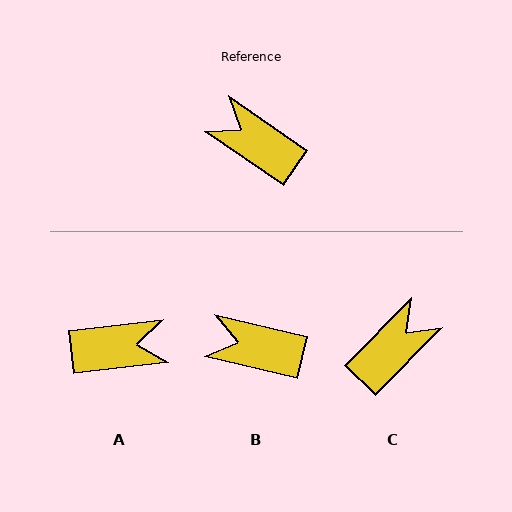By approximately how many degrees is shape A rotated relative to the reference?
Approximately 139 degrees clockwise.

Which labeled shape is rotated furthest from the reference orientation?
A, about 139 degrees away.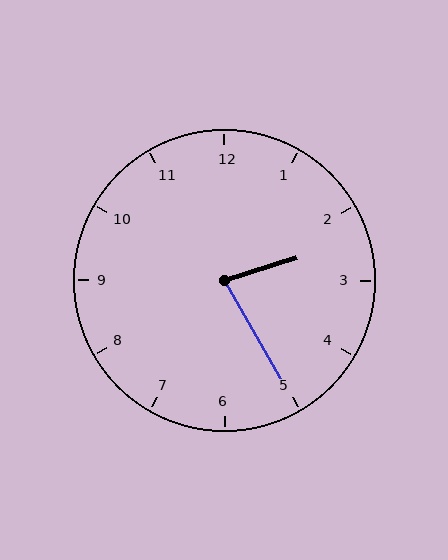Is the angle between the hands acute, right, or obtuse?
It is acute.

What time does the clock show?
2:25.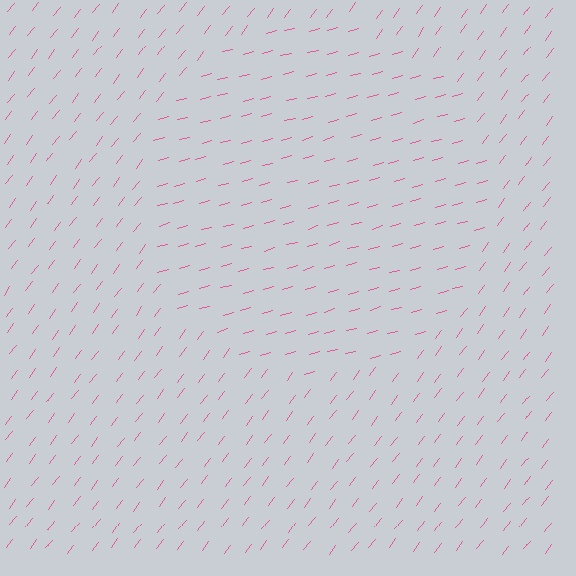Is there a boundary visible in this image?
Yes, there is a texture boundary formed by a change in line orientation.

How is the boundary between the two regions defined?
The boundary is defined purely by a change in line orientation (approximately 37 degrees difference). All lines are the same color and thickness.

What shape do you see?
I see a circle.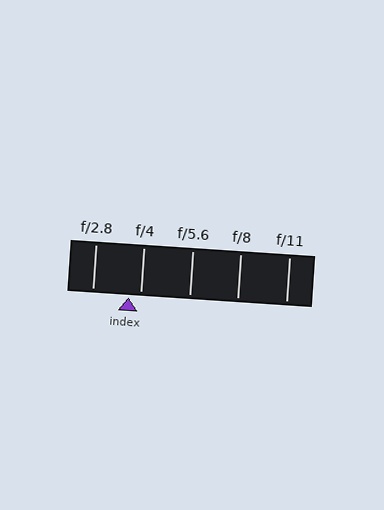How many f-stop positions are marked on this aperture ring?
There are 5 f-stop positions marked.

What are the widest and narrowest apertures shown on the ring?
The widest aperture shown is f/2.8 and the narrowest is f/11.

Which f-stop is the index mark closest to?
The index mark is closest to f/4.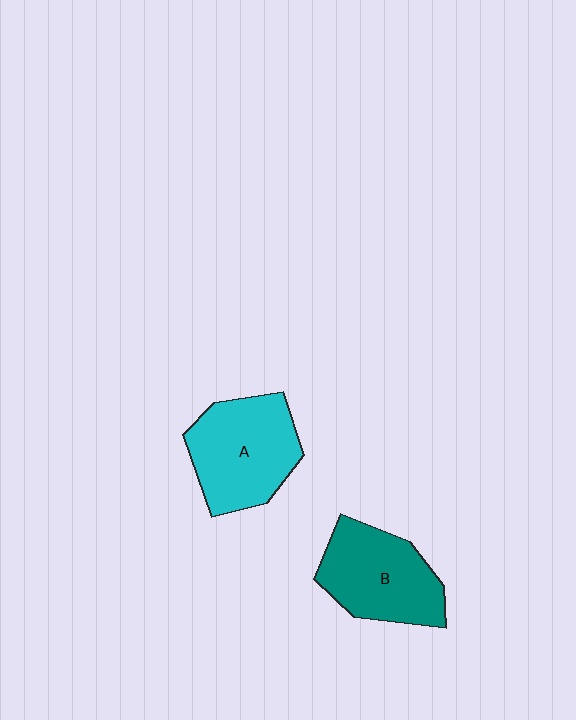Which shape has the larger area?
Shape A (cyan).